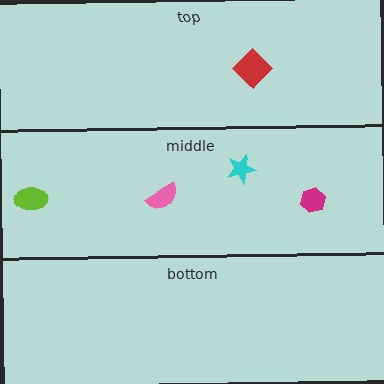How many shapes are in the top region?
1.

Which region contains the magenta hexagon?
The middle region.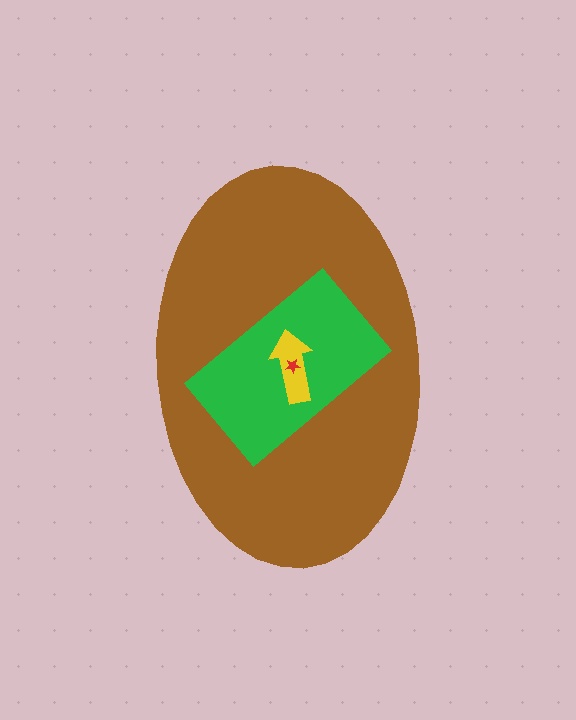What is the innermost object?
The red star.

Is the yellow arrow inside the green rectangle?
Yes.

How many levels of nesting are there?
4.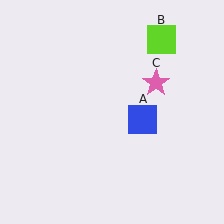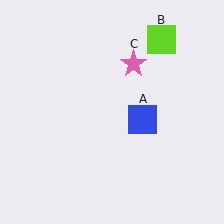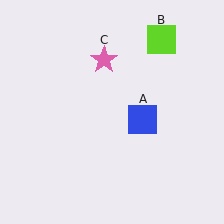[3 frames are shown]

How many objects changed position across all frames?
1 object changed position: pink star (object C).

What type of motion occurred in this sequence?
The pink star (object C) rotated counterclockwise around the center of the scene.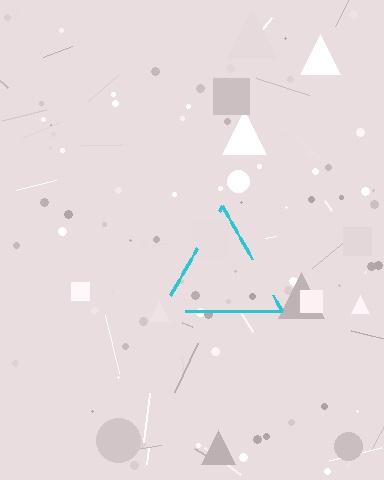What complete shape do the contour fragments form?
The contour fragments form a triangle.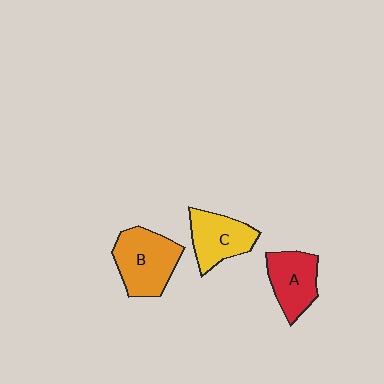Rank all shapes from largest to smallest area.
From largest to smallest: B (orange), C (yellow), A (red).